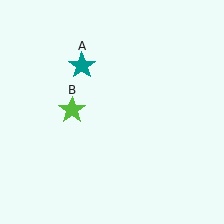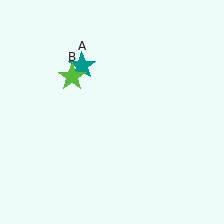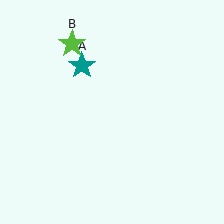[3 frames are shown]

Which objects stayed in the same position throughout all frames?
Teal star (object A) remained stationary.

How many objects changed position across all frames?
1 object changed position: lime star (object B).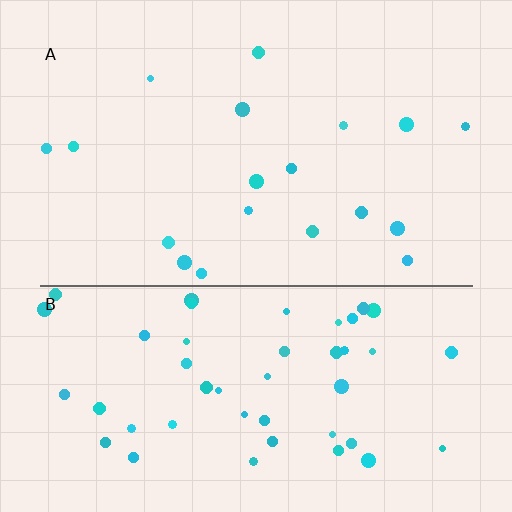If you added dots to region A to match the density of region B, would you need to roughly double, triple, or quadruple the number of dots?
Approximately triple.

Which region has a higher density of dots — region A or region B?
B (the bottom).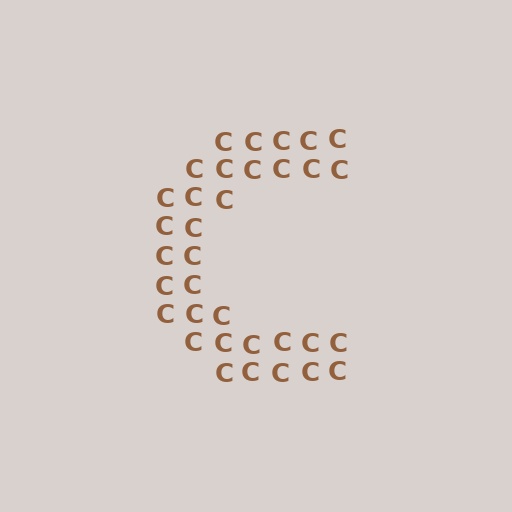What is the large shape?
The large shape is the letter C.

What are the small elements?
The small elements are letter C's.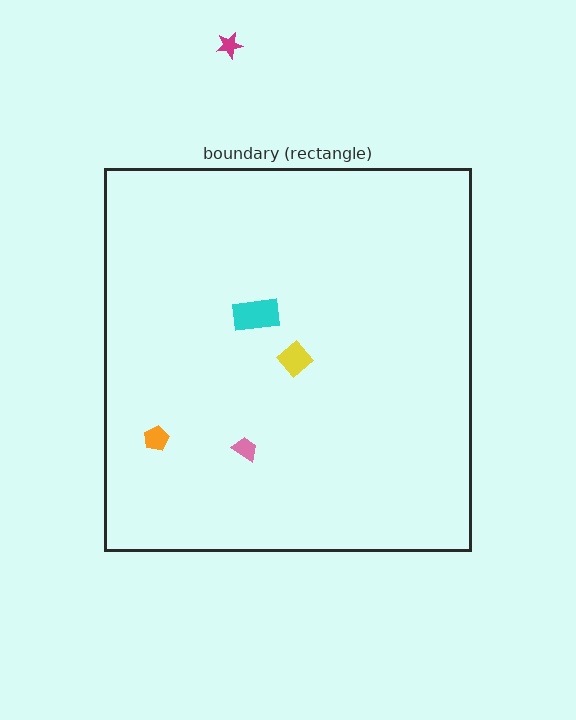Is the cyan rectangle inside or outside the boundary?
Inside.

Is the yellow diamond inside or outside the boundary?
Inside.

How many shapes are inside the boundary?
4 inside, 1 outside.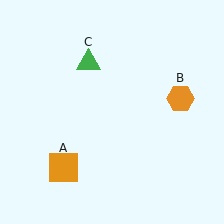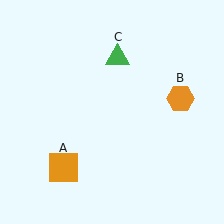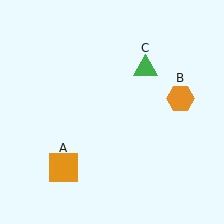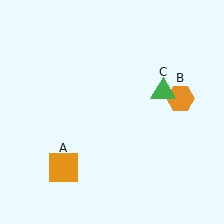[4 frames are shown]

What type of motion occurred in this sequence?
The green triangle (object C) rotated clockwise around the center of the scene.